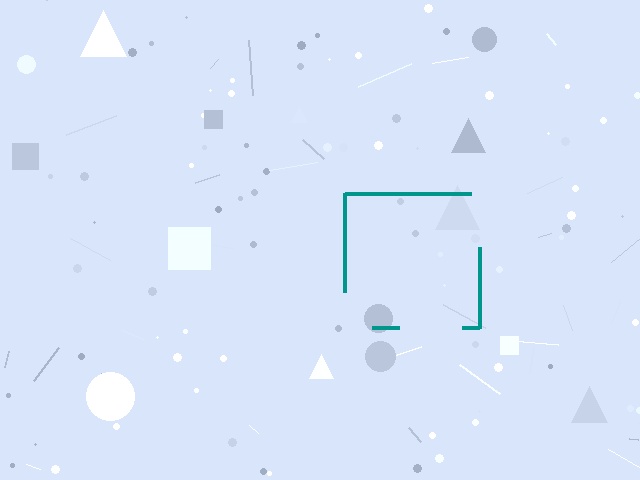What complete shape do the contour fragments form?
The contour fragments form a square.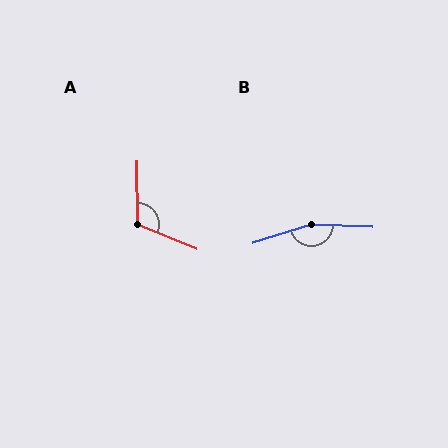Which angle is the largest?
B, at approximately 160 degrees.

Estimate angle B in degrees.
Approximately 160 degrees.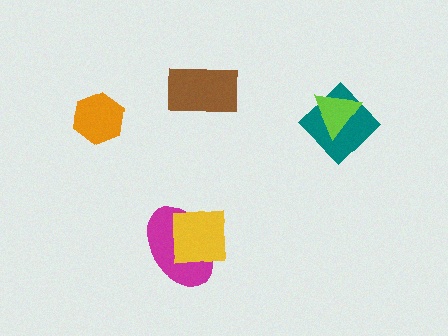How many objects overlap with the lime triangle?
1 object overlaps with the lime triangle.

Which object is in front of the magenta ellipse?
The yellow square is in front of the magenta ellipse.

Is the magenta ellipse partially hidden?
Yes, it is partially covered by another shape.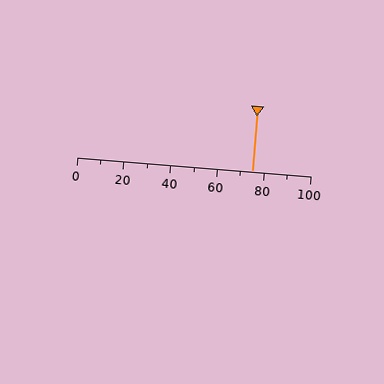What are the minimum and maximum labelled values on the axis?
The axis runs from 0 to 100.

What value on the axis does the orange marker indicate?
The marker indicates approximately 75.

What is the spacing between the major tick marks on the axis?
The major ticks are spaced 20 apart.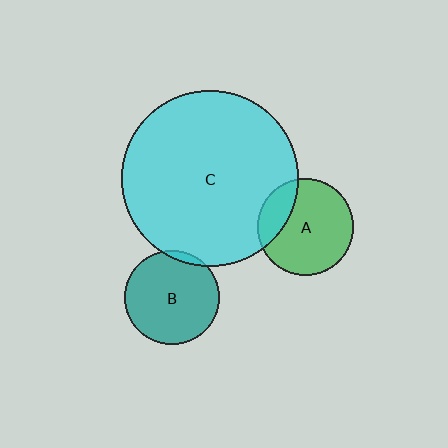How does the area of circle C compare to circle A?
Approximately 3.4 times.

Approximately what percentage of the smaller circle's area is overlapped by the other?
Approximately 20%.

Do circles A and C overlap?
Yes.